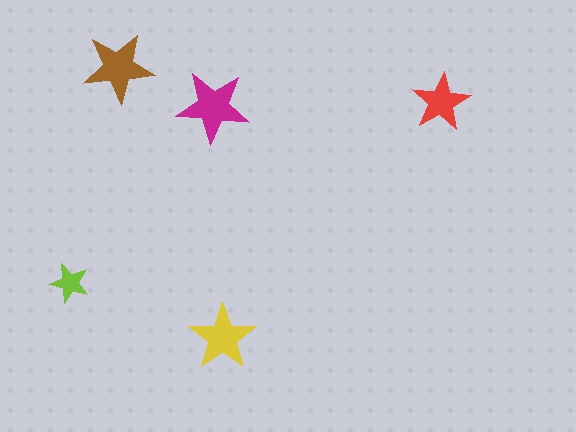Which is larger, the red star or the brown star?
The brown one.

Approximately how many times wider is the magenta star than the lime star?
About 2 times wider.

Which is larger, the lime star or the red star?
The red one.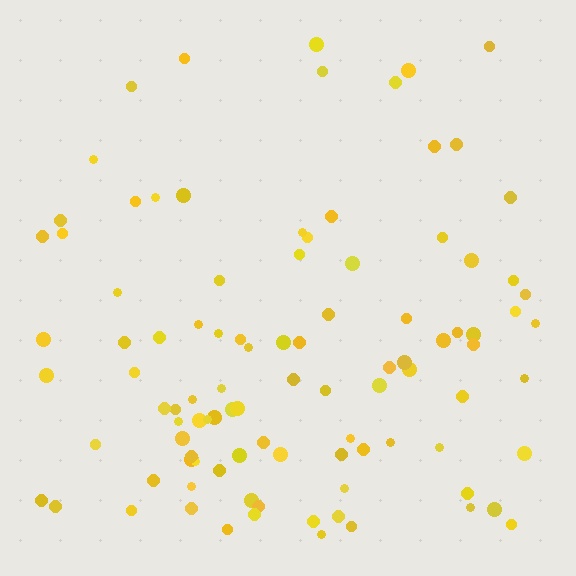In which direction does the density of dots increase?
From top to bottom, with the bottom side densest.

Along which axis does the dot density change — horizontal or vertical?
Vertical.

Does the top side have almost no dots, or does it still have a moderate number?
Still a moderate number, just noticeably fewer than the bottom.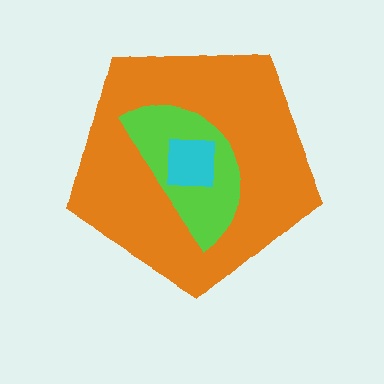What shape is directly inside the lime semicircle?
The cyan square.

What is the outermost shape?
The orange pentagon.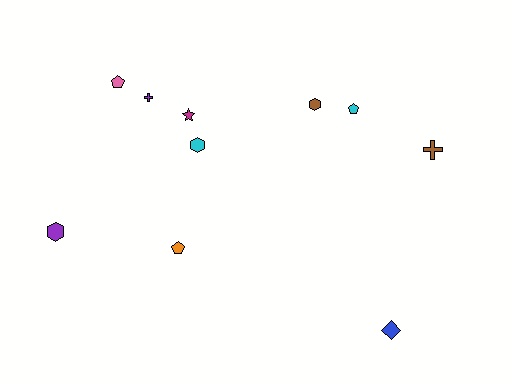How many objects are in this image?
There are 10 objects.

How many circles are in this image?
There are no circles.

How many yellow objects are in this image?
There are no yellow objects.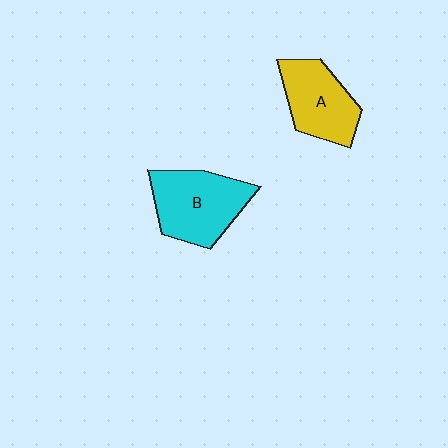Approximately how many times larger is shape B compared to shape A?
Approximately 1.2 times.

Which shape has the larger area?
Shape B (cyan).